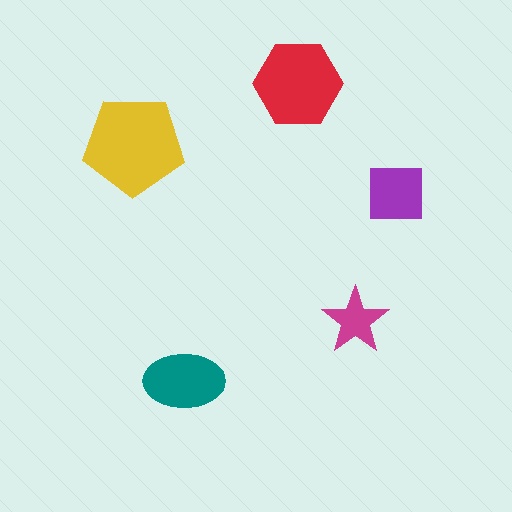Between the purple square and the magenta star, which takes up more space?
The purple square.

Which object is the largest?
The yellow pentagon.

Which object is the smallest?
The magenta star.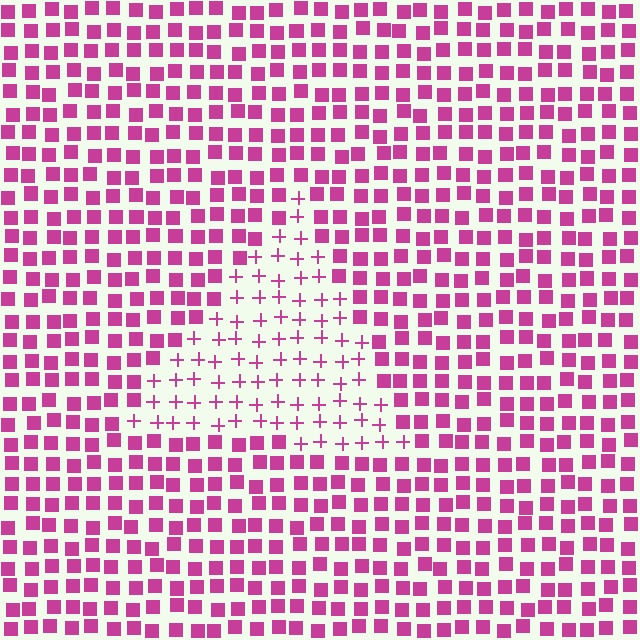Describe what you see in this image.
The image is filled with small magenta elements arranged in a uniform grid. A triangle-shaped region contains plus signs, while the surrounding area contains squares. The boundary is defined purely by the change in element shape.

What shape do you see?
I see a triangle.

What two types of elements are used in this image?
The image uses plus signs inside the triangle region and squares outside it.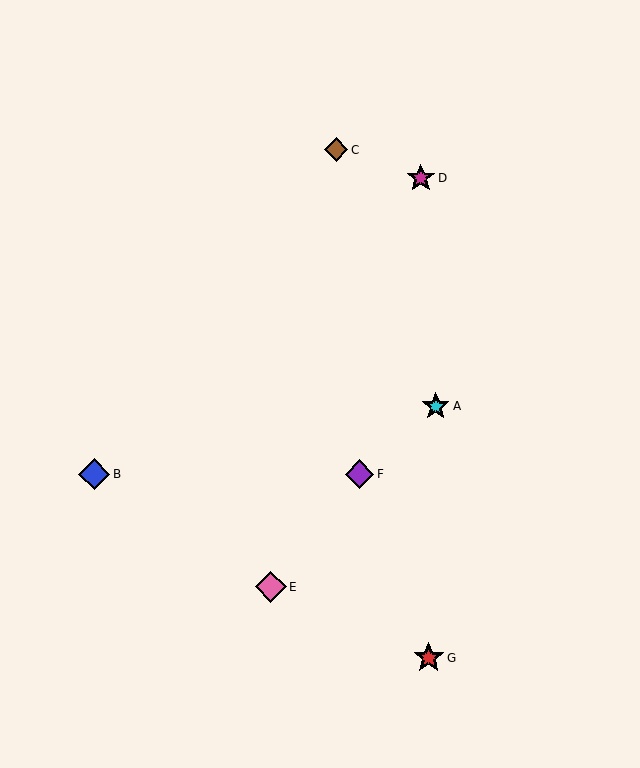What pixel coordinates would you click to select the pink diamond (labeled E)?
Click at (271, 587) to select the pink diamond E.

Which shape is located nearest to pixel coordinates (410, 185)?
The magenta star (labeled D) at (421, 178) is nearest to that location.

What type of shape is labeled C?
Shape C is a brown diamond.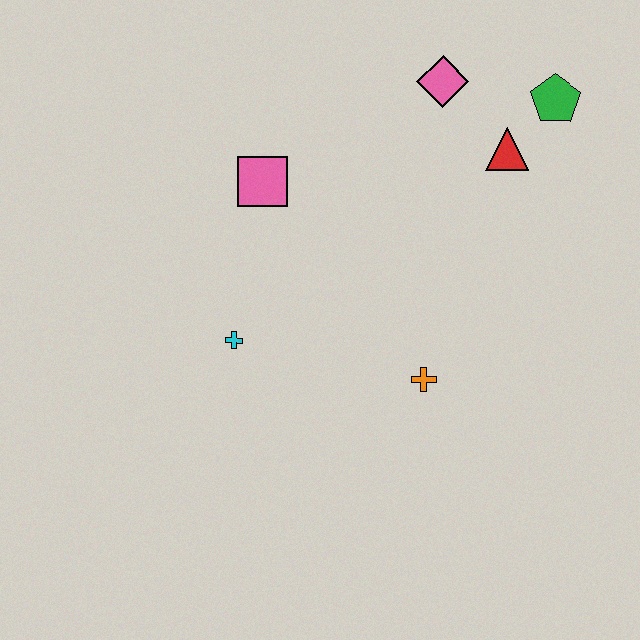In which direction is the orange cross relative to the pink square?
The orange cross is below the pink square.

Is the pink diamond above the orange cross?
Yes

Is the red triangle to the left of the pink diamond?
No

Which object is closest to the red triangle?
The green pentagon is closest to the red triangle.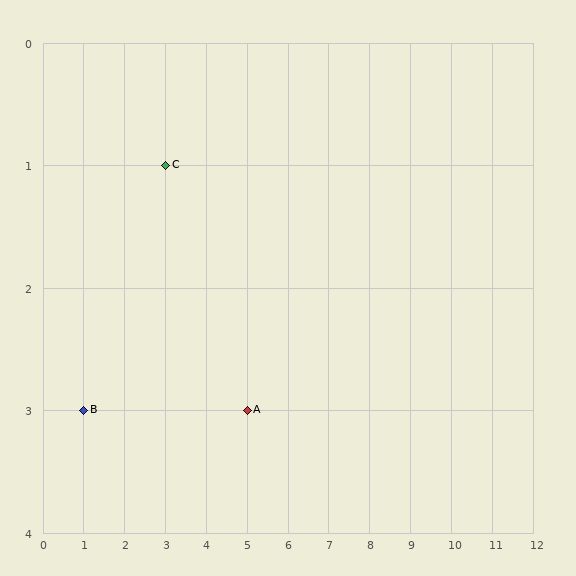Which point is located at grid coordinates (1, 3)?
Point B is at (1, 3).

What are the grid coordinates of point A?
Point A is at grid coordinates (5, 3).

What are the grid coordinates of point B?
Point B is at grid coordinates (1, 3).